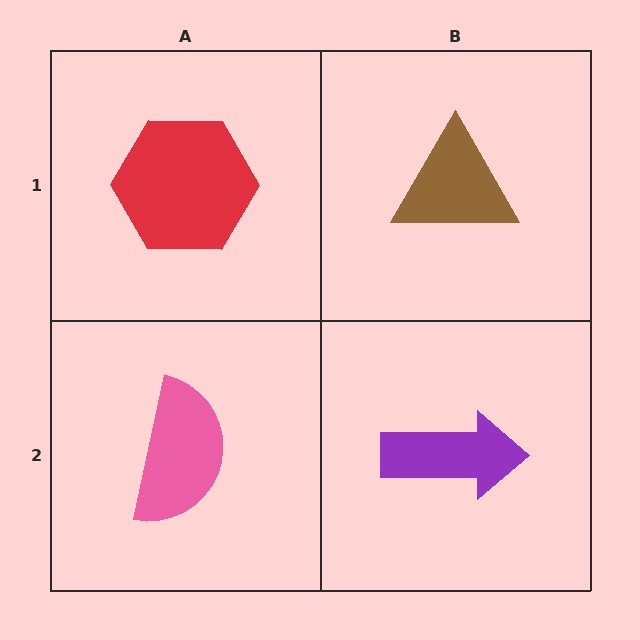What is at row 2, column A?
A pink semicircle.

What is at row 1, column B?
A brown triangle.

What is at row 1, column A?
A red hexagon.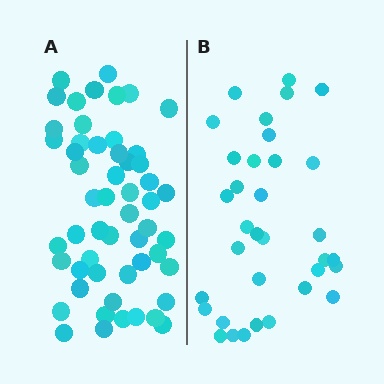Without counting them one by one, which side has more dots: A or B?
Region A (the left region) has more dots.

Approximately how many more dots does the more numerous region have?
Region A has approximately 20 more dots than region B.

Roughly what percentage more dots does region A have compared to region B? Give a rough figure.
About 60% more.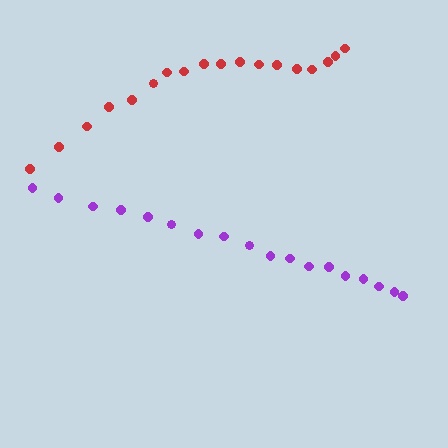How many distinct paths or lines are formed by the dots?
There are 2 distinct paths.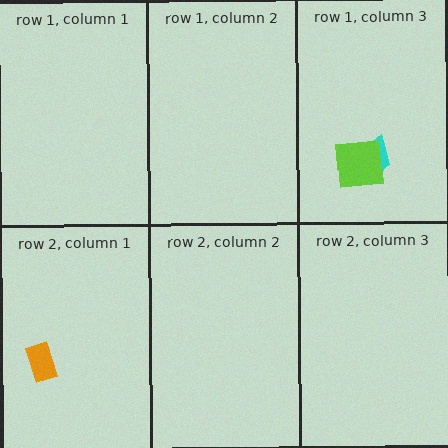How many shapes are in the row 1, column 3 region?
2.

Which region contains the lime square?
The row 1, column 3 region.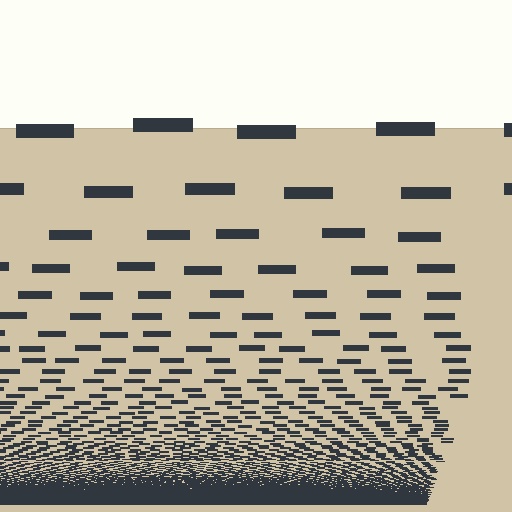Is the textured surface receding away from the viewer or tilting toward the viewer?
The surface appears to tilt toward the viewer. Texture elements get larger and sparser toward the top.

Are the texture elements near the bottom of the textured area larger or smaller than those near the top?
Smaller. The gradient is inverted — elements near the bottom are smaller and denser.